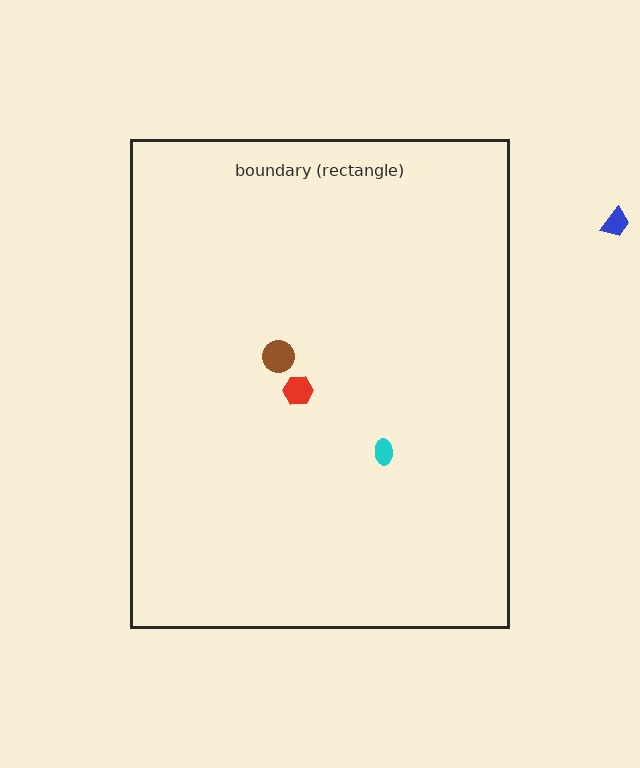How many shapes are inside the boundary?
3 inside, 1 outside.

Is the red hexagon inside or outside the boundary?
Inside.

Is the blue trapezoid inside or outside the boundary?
Outside.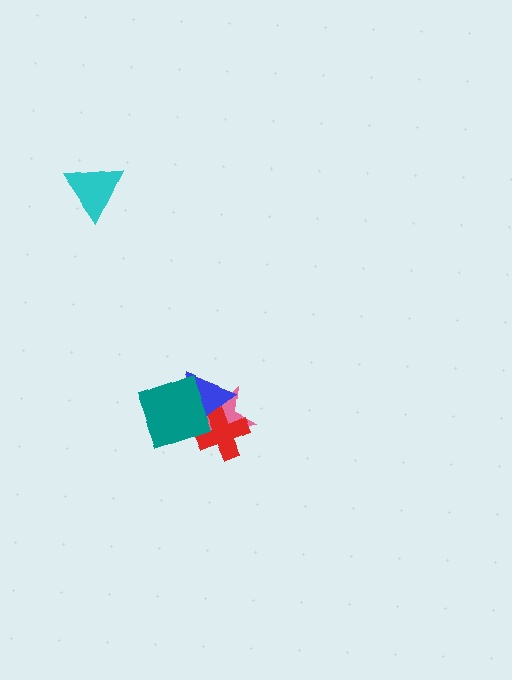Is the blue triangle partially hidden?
Yes, it is partially covered by another shape.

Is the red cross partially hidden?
Yes, it is partially covered by another shape.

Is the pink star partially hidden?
Yes, it is partially covered by another shape.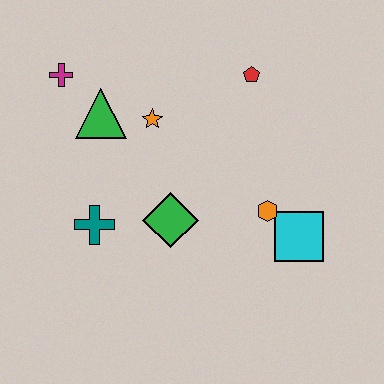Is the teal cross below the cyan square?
No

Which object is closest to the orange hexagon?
The cyan square is closest to the orange hexagon.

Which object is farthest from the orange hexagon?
The magenta cross is farthest from the orange hexagon.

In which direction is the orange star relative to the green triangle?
The orange star is to the right of the green triangle.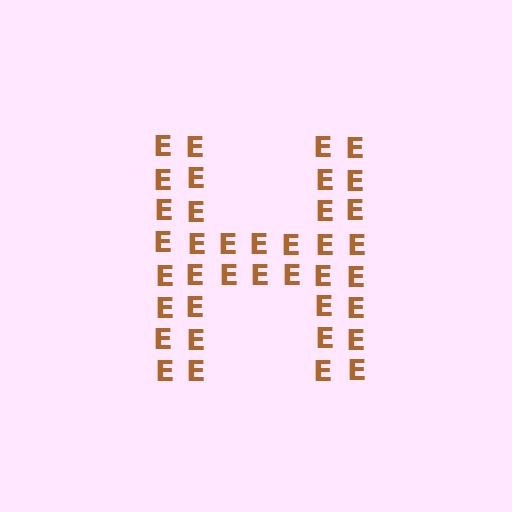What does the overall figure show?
The overall figure shows the letter H.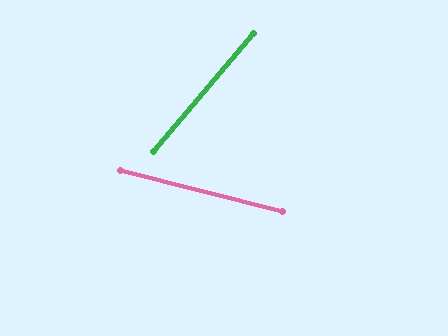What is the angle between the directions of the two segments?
Approximately 63 degrees.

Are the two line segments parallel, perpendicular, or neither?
Neither parallel nor perpendicular — they differ by about 63°.